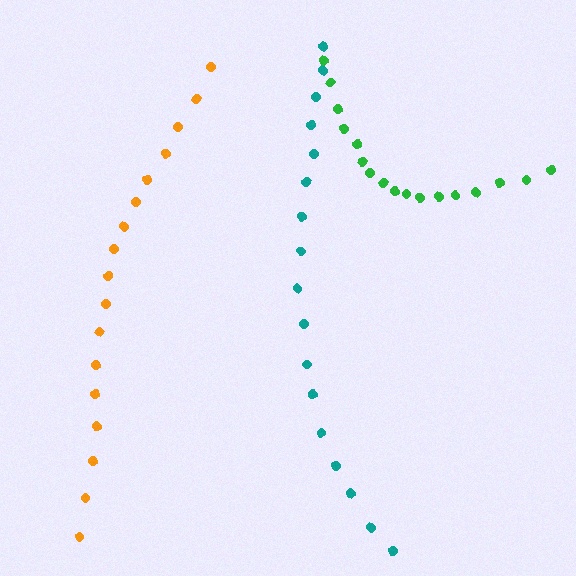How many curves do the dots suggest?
There are 3 distinct paths.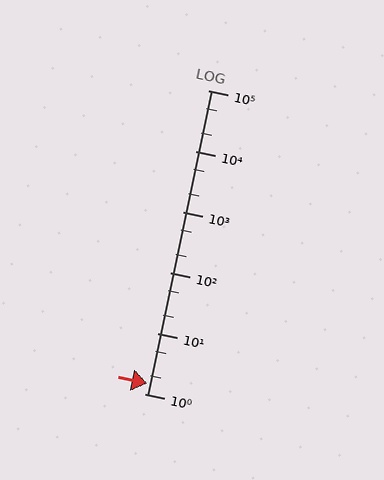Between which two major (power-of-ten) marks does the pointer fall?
The pointer is between 1 and 10.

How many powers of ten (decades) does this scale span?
The scale spans 5 decades, from 1 to 100000.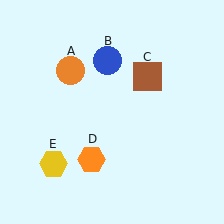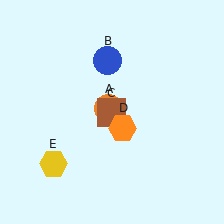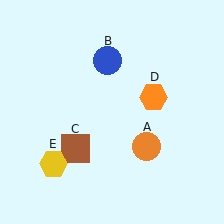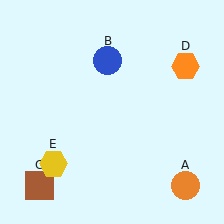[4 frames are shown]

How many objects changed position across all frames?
3 objects changed position: orange circle (object A), brown square (object C), orange hexagon (object D).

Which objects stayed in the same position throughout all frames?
Blue circle (object B) and yellow hexagon (object E) remained stationary.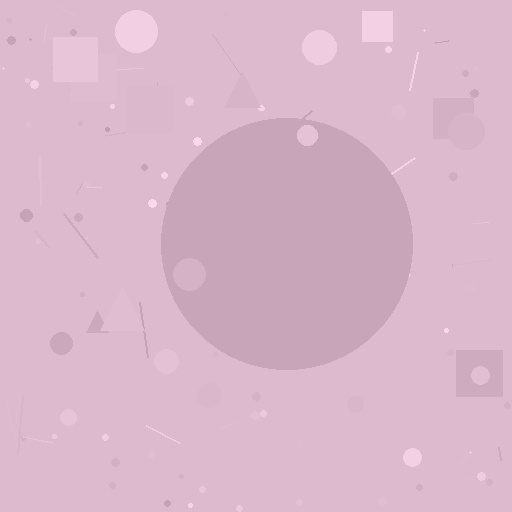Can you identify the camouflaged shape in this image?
The camouflaged shape is a circle.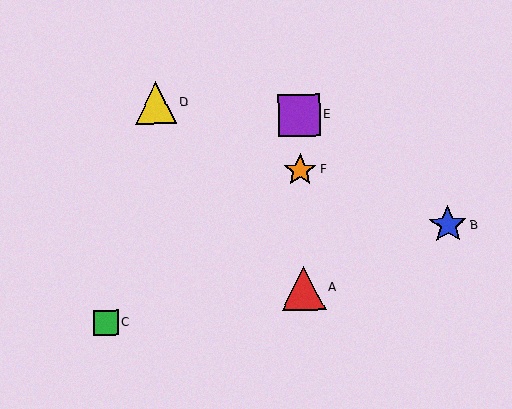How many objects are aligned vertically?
3 objects (A, E, F) are aligned vertically.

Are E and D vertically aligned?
No, E is at x≈299 and D is at x≈155.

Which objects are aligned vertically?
Objects A, E, F are aligned vertically.